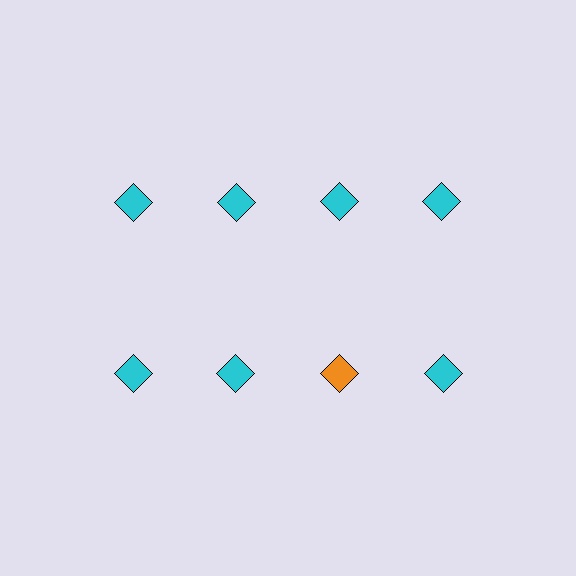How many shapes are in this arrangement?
There are 8 shapes arranged in a grid pattern.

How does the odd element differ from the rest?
It has a different color: orange instead of cyan.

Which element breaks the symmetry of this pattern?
The orange diamond in the second row, center column breaks the symmetry. All other shapes are cyan diamonds.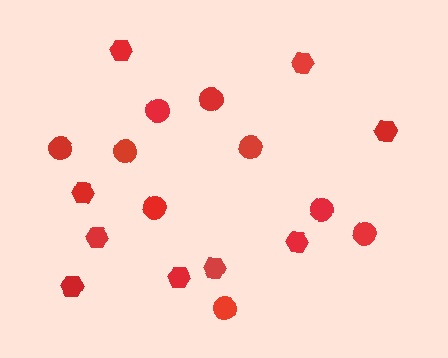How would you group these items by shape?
There are 2 groups: one group of hexagons (9) and one group of circles (9).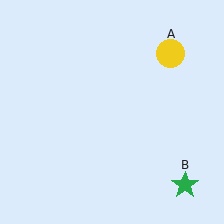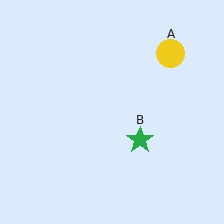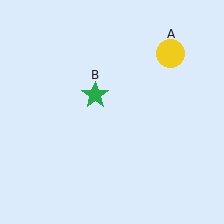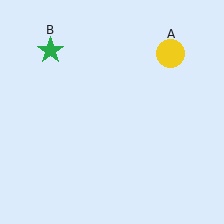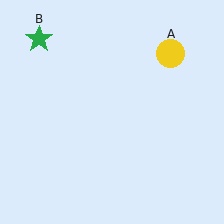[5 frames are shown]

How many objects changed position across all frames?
1 object changed position: green star (object B).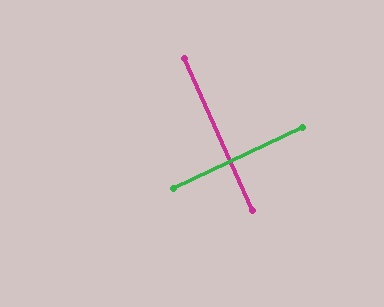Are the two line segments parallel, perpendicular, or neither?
Perpendicular — they meet at approximately 89°.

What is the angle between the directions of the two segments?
Approximately 89 degrees.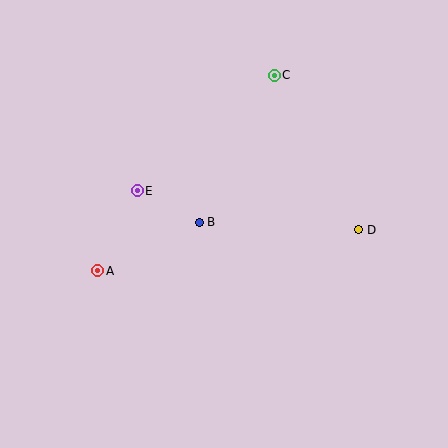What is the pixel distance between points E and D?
The distance between E and D is 225 pixels.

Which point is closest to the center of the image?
Point B at (199, 222) is closest to the center.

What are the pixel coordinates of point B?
Point B is at (199, 222).